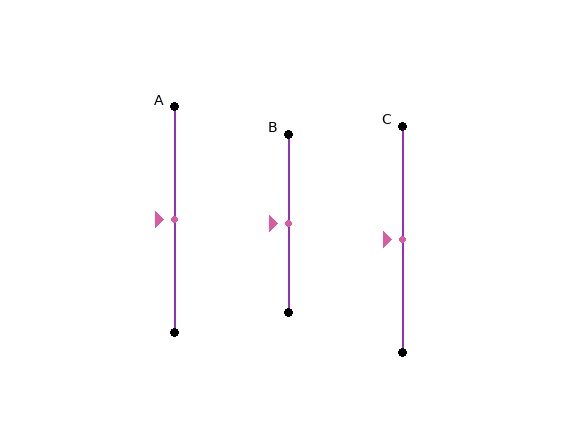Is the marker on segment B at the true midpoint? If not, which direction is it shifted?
Yes, the marker on segment B is at the true midpoint.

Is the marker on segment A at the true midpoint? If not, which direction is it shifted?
Yes, the marker on segment A is at the true midpoint.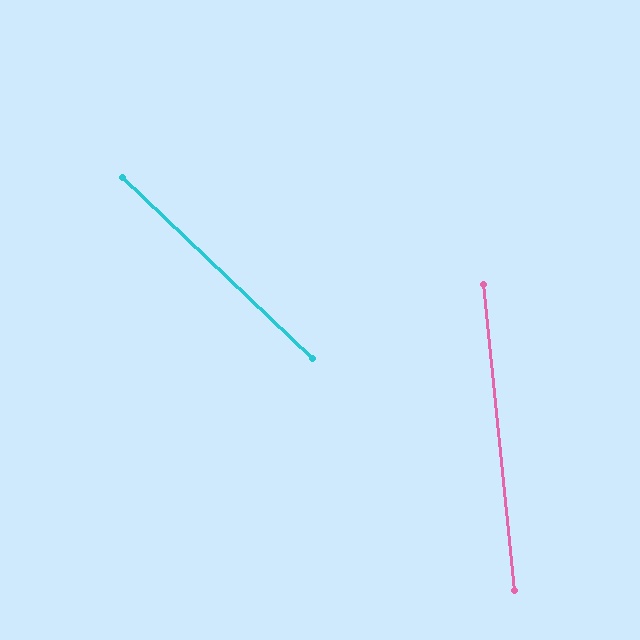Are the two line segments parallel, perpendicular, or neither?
Neither parallel nor perpendicular — they differ by about 41°.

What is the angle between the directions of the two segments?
Approximately 41 degrees.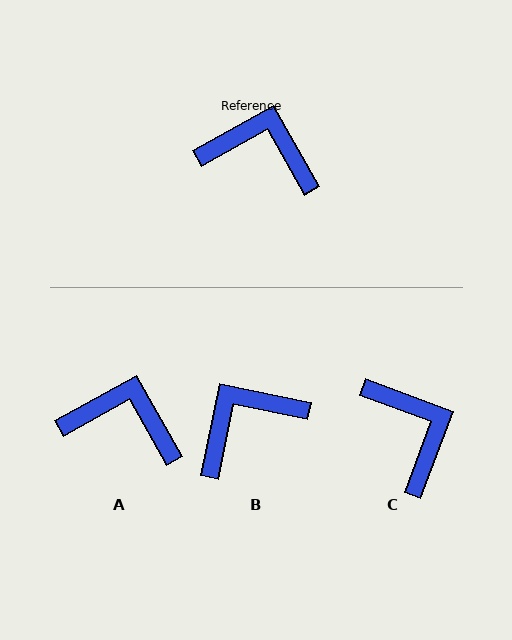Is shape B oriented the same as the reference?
No, it is off by about 49 degrees.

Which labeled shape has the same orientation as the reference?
A.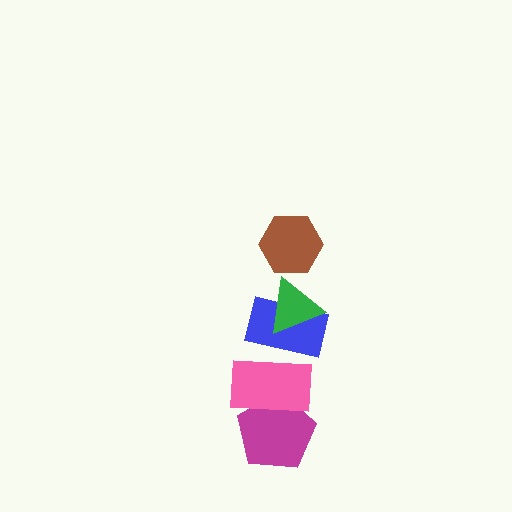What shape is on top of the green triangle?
The brown hexagon is on top of the green triangle.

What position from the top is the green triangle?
The green triangle is 2nd from the top.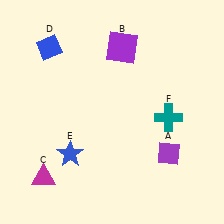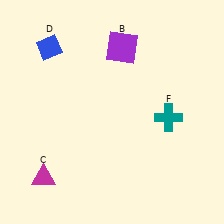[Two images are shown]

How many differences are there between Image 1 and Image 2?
There are 2 differences between the two images.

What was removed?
The purple diamond (A), the blue star (E) were removed in Image 2.